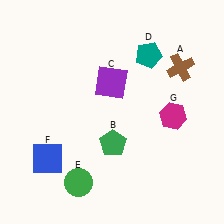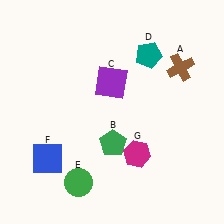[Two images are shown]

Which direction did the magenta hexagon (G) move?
The magenta hexagon (G) moved down.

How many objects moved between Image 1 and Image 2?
1 object moved between the two images.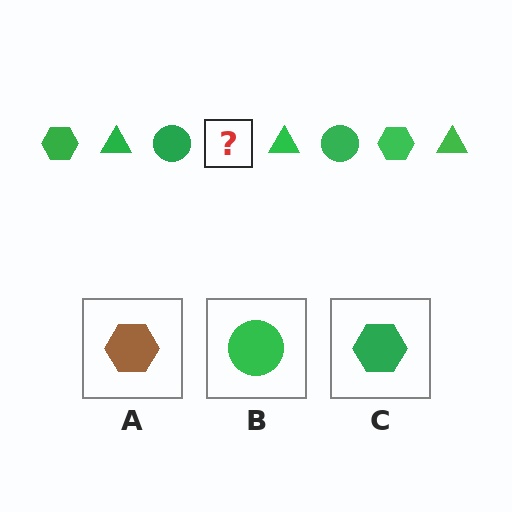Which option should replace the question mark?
Option C.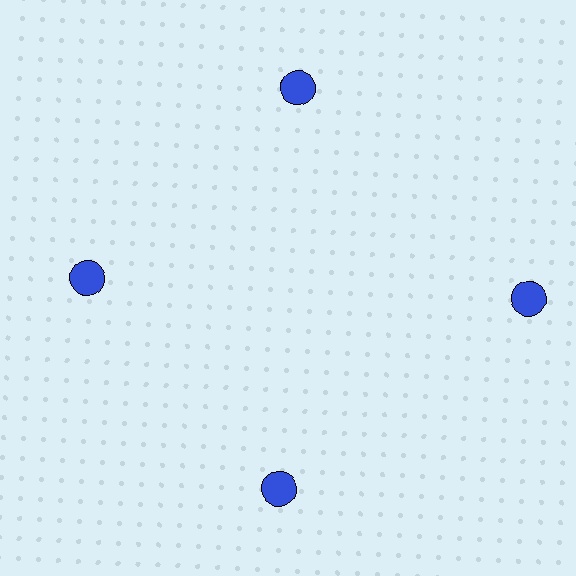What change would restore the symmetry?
The symmetry would be restored by moving it inward, back onto the ring so that all 4 circles sit at equal angles and equal distance from the center.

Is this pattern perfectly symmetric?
No. The 4 blue circles are arranged in a ring, but one element near the 3 o'clock position is pushed outward from the center, breaking the 4-fold rotational symmetry.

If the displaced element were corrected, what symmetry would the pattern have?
It would have 4-fold rotational symmetry — the pattern would map onto itself every 90 degrees.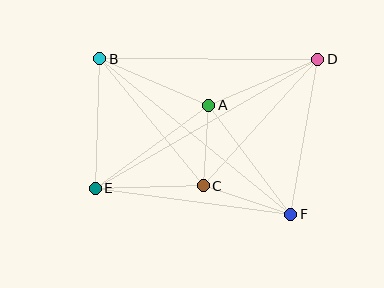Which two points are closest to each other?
Points A and C are closest to each other.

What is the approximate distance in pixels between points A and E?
The distance between A and E is approximately 140 pixels.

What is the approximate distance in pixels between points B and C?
The distance between B and C is approximately 164 pixels.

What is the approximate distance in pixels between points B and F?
The distance between B and F is approximately 247 pixels.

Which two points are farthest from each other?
Points D and E are farthest from each other.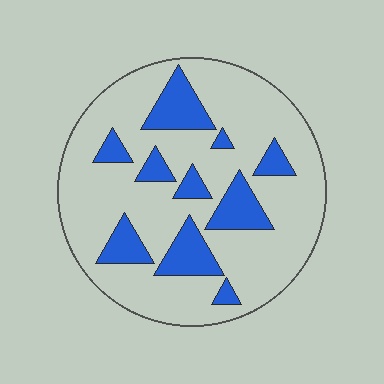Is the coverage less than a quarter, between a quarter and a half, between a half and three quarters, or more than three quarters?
Less than a quarter.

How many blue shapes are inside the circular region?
10.